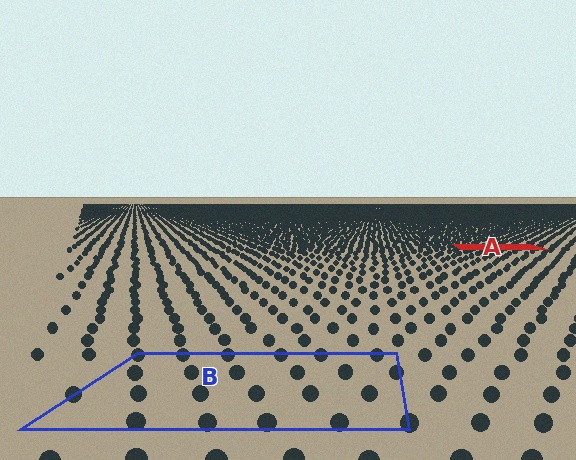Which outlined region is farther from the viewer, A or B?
Region A is farther from the viewer — the texture elements inside it appear smaller and more densely packed.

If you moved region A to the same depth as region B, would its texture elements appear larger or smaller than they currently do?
They would appear larger. At a closer depth, the same texture elements are projected at a bigger on-screen size.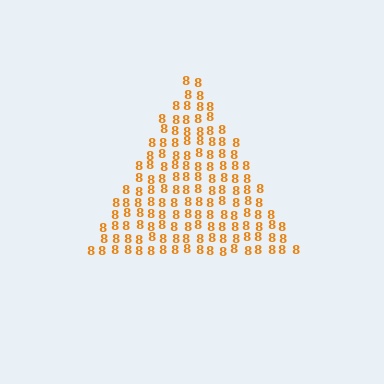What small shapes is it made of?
It is made of small digit 8's.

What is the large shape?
The large shape is a triangle.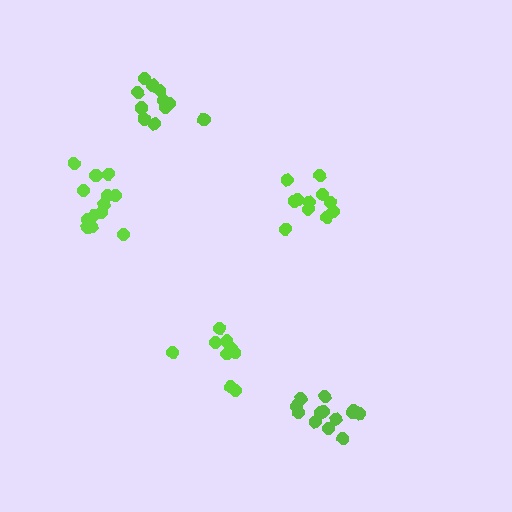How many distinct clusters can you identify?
There are 5 distinct clusters.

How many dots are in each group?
Group 1: 11 dots, Group 2: 13 dots, Group 3: 9 dots, Group 4: 11 dots, Group 5: 13 dots (57 total).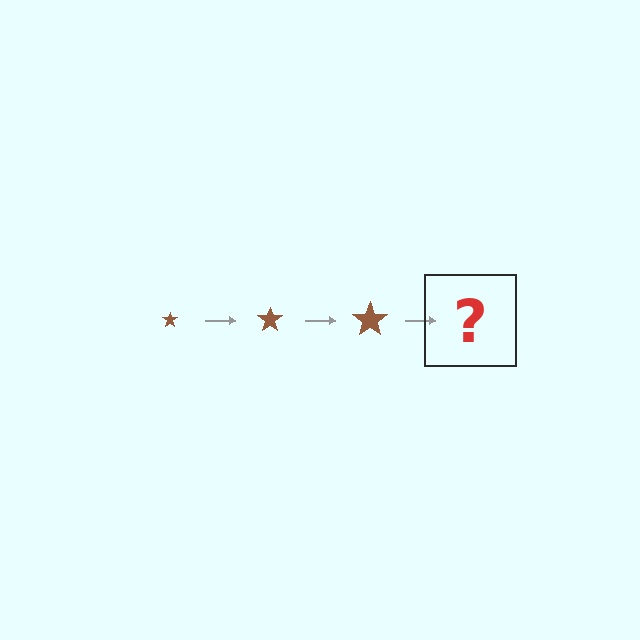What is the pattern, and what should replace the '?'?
The pattern is that the star gets progressively larger each step. The '?' should be a brown star, larger than the previous one.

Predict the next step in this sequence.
The next step is a brown star, larger than the previous one.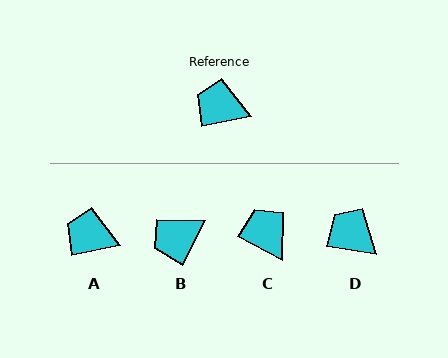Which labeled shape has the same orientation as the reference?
A.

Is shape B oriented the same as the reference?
No, it is off by about 52 degrees.